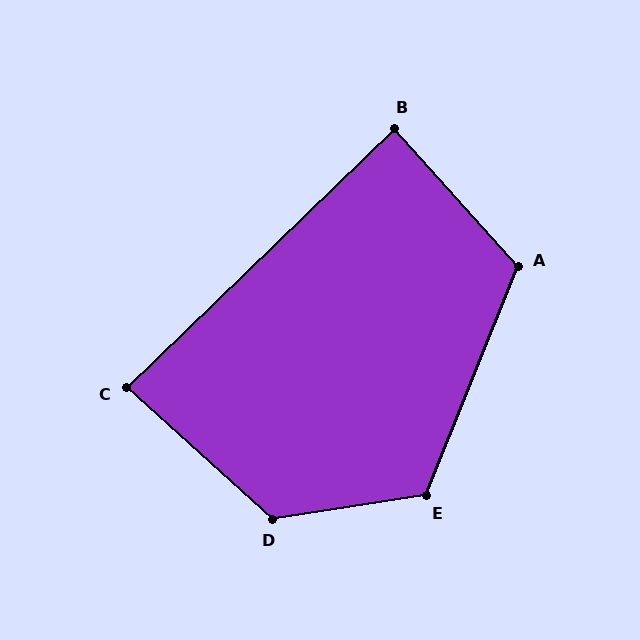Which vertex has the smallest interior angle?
C, at approximately 86 degrees.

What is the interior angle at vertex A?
Approximately 116 degrees (obtuse).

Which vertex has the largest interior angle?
D, at approximately 129 degrees.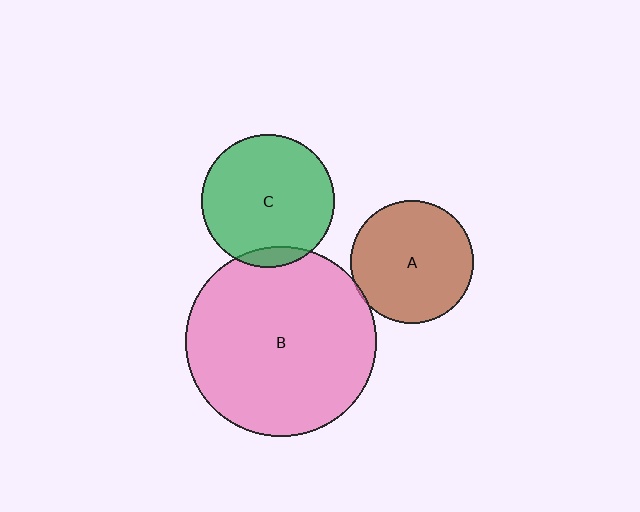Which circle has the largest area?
Circle B (pink).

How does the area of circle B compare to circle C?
Approximately 2.1 times.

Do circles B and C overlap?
Yes.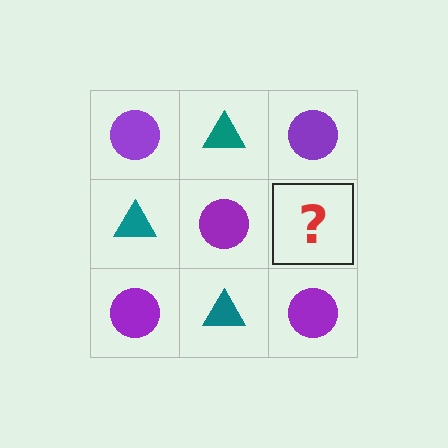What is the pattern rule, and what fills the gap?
The rule is that it alternates purple circle and teal triangle in a checkerboard pattern. The gap should be filled with a teal triangle.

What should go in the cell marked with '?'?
The missing cell should contain a teal triangle.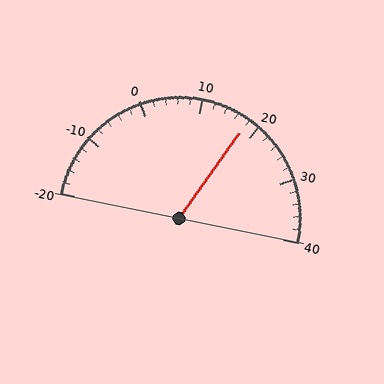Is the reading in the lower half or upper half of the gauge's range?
The reading is in the upper half of the range (-20 to 40).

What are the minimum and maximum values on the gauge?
The gauge ranges from -20 to 40.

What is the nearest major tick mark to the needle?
The nearest major tick mark is 20.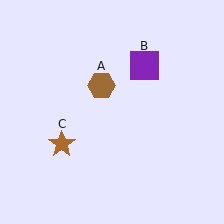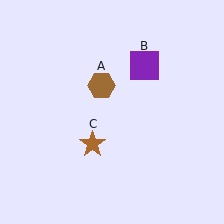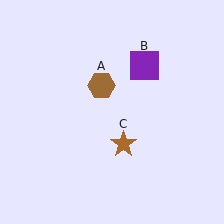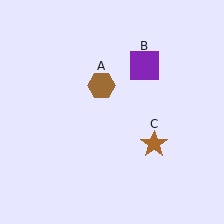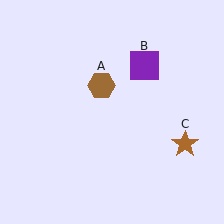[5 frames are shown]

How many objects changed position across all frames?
1 object changed position: brown star (object C).